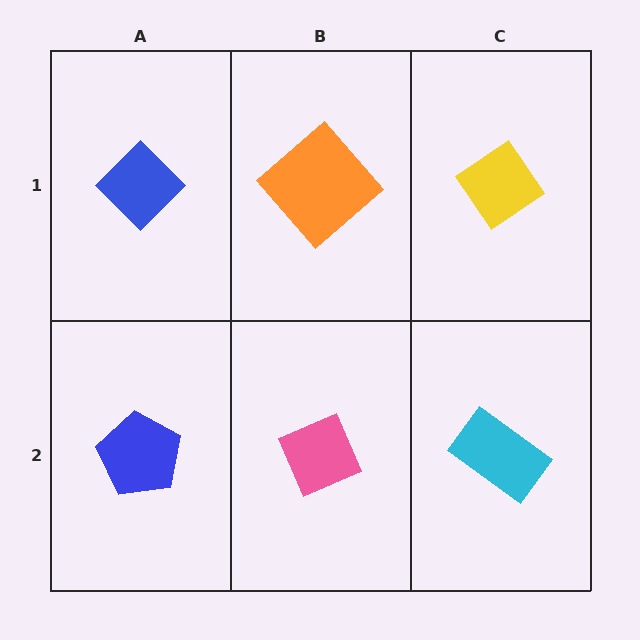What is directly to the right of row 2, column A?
A pink diamond.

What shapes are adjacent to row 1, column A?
A blue pentagon (row 2, column A), an orange diamond (row 1, column B).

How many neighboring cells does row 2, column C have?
2.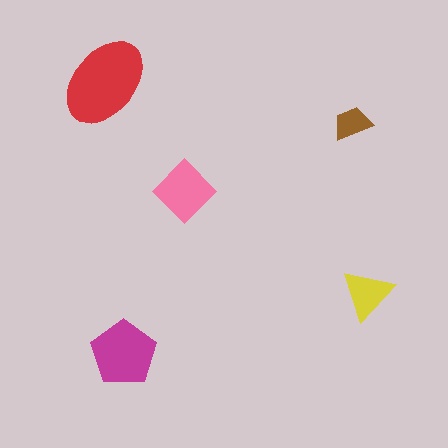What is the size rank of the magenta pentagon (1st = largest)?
2nd.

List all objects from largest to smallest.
The red ellipse, the magenta pentagon, the pink diamond, the yellow triangle, the brown trapezoid.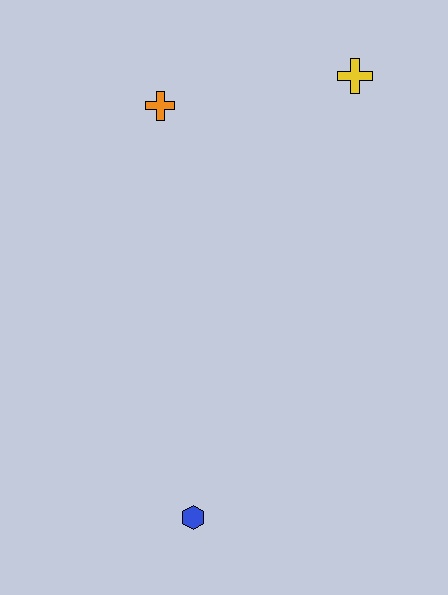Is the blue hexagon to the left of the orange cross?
No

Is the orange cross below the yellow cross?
Yes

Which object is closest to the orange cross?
The yellow cross is closest to the orange cross.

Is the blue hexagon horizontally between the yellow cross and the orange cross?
Yes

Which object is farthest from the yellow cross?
The blue hexagon is farthest from the yellow cross.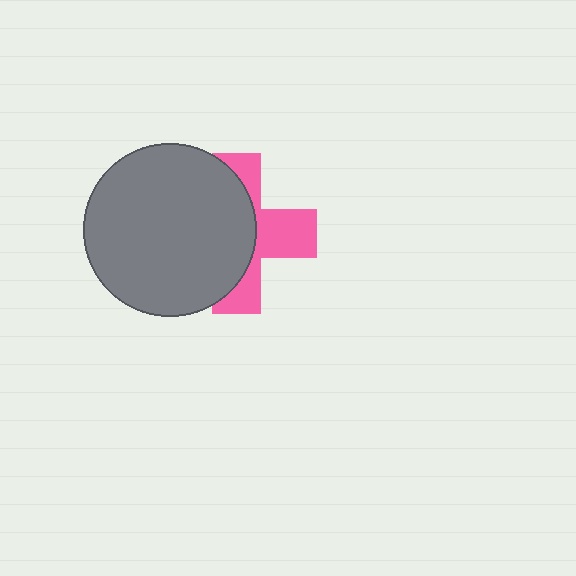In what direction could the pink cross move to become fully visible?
The pink cross could move right. That would shift it out from behind the gray circle entirely.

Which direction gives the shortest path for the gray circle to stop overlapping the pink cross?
Moving left gives the shortest separation.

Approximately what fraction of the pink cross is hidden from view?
Roughly 57% of the pink cross is hidden behind the gray circle.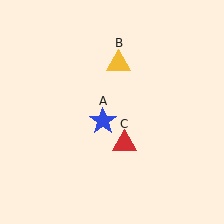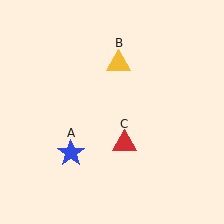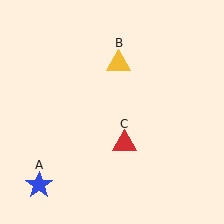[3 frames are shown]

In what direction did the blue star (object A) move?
The blue star (object A) moved down and to the left.